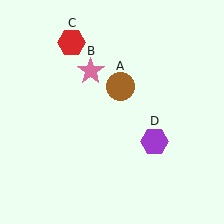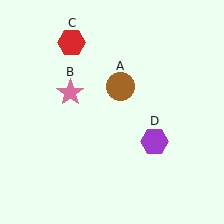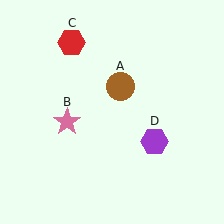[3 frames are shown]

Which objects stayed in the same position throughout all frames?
Brown circle (object A) and red hexagon (object C) and purple hexagon (object D) remained stationary.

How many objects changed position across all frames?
1 object changed position: pink star (object B).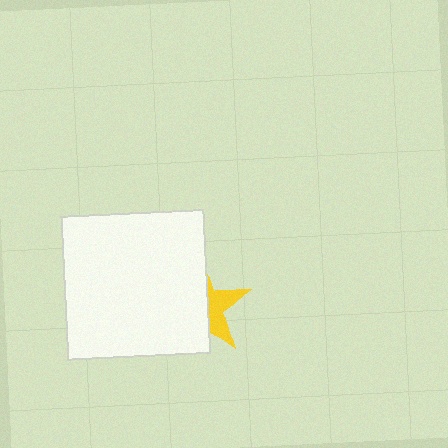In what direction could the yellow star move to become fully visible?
The yellow star could move right. That would shift it out from behind the white square entirely.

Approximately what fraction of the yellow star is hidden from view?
Roughly 64% of the yellow star is hidden behind the white square.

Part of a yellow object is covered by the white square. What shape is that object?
It is a star.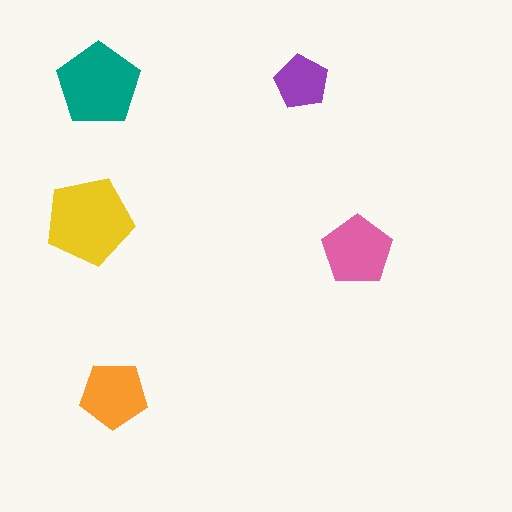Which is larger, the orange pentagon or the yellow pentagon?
The yellow one.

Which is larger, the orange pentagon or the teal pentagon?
The teal one.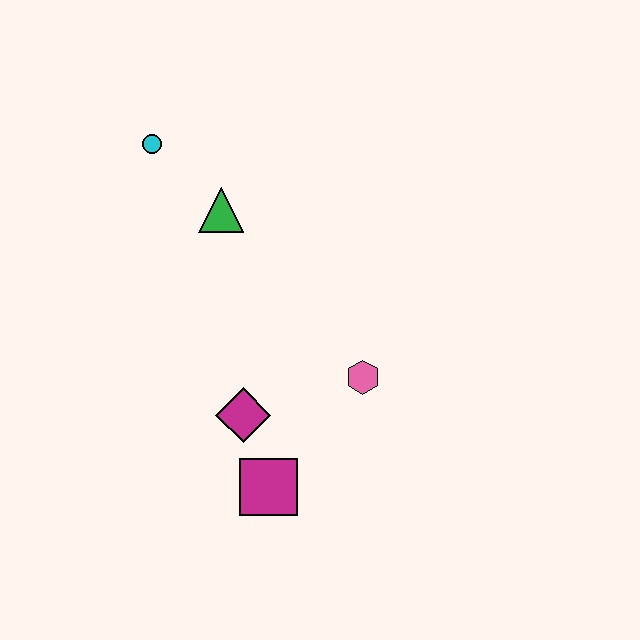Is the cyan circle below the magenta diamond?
No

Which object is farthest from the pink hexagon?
The cyan circle is farthest from the pink hexagon.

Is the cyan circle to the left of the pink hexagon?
Yes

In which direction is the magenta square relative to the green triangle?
The magenta square is below the green triangle.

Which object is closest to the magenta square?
The magenta diamond is closest to the magenta square.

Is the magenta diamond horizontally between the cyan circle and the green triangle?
No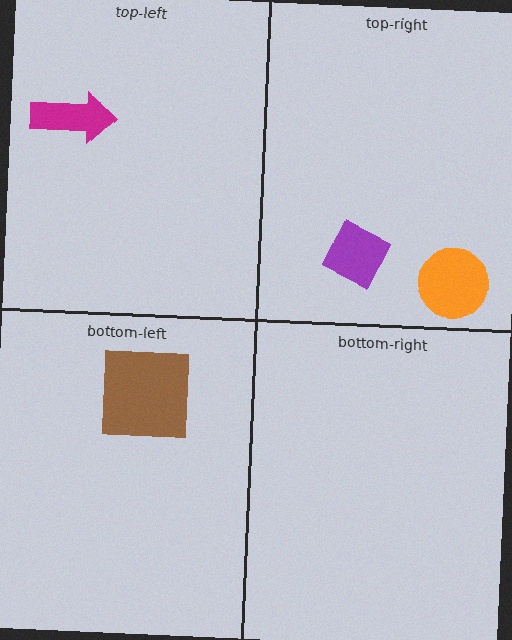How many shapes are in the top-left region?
1.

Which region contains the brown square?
The bottom-left region.